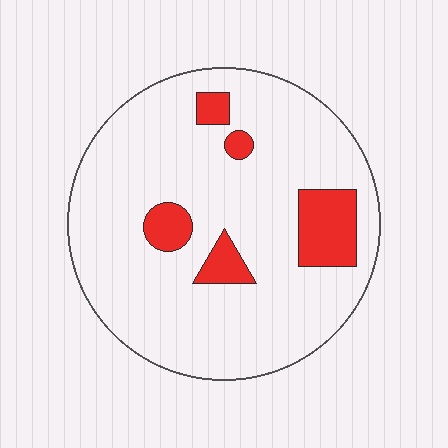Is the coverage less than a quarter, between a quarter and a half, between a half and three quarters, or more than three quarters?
Less than a quarter.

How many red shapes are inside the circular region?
5.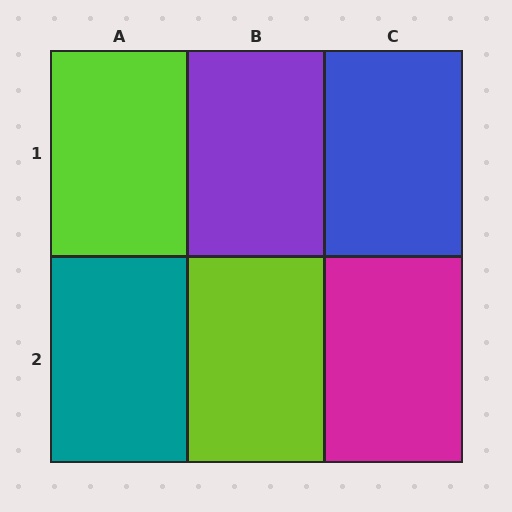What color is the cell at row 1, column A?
Lime.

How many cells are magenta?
1 cell is magenta.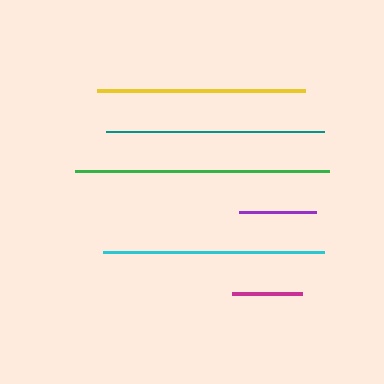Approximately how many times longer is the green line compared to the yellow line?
The green line is approximately 1.2 times the length of the yellow line.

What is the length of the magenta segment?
The magenta segment is approximately 70 pixels long.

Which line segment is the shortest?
The magenta line is the shortest at approximately 70 pixels.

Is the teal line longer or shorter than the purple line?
The teal line is longer than the purple line.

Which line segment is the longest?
The green line is the longest at approximately 254 pixels.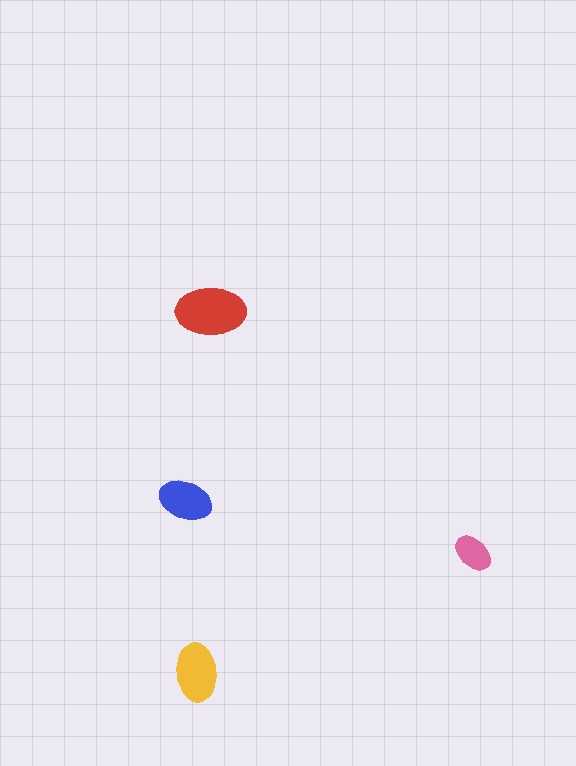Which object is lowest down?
The yellow ellipse is bottommost.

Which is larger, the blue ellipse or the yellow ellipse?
The yellow one.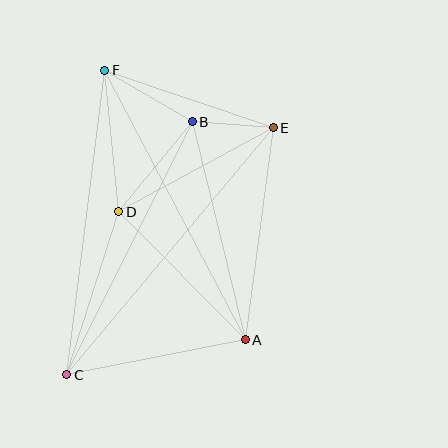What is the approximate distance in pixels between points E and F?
The distance between E and F is approximately 178 pixels.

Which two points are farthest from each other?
Points C and E are farthest from each other.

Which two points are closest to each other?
Points B and E are closest to each other.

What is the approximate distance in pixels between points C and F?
The distance between C and F is approximately 307 pixels.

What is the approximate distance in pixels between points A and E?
The distance between A and E is approximately 214 pixels.